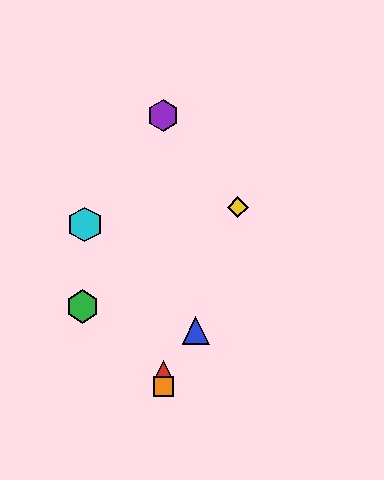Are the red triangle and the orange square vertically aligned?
Yes, both are at x≈163.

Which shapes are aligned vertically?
The red triangle, the purple hexagon, the orange square are aligned vertically.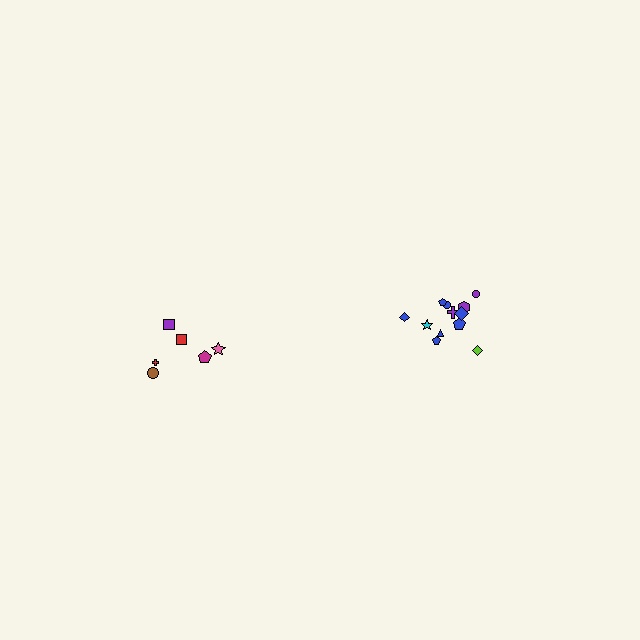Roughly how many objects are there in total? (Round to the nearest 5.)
Roughly 20 objects in total.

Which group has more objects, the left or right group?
The right group.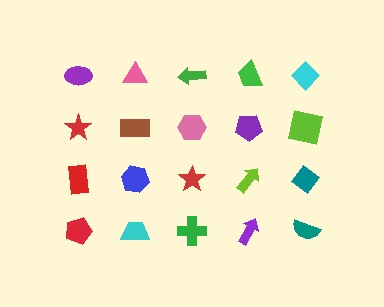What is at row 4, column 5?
A teal semicircle.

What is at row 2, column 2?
A brown rectangle.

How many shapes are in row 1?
5 shapes.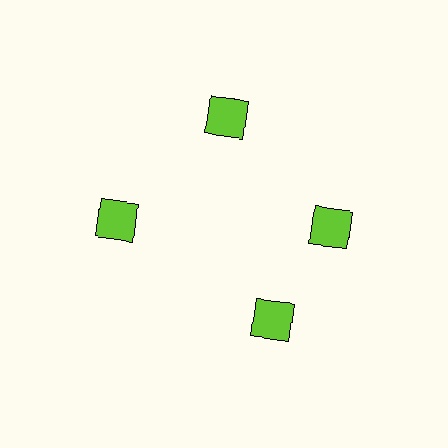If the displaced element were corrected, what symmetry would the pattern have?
It would have 4-fold rotational symmetry — the pattern would map onto itself every 90 degrees.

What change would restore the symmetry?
The symmetry would be restored by rotating it back into even spacing with its neighbors so that all 4 squares sit at equal angles and equal distance from the center.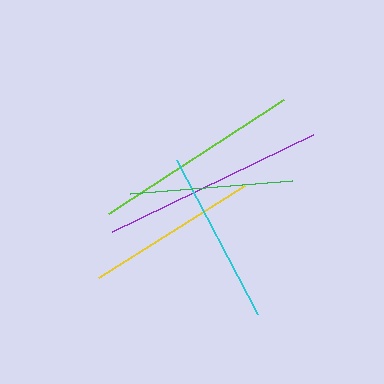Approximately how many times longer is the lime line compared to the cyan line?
The lime line is approximately 1.2 times the length of the cyan line.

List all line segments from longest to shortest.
From longest to shortest: purple, lime, cyan, yellow, green.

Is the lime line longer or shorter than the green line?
The lime line is longer than the green line.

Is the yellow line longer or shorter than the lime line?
The lime line is longer than the yellow line.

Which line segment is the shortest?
The green line is the shortest at approximately 163 pixels.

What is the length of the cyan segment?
The cyan segment is approximately 173 pixels long.